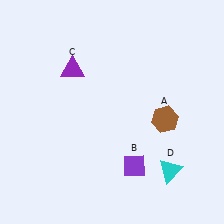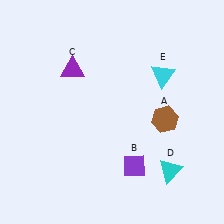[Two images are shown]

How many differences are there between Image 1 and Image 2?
There is 1 difference between the two images.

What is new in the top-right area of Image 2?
A cyan triangle (E) was added in the top-right area of Image 2.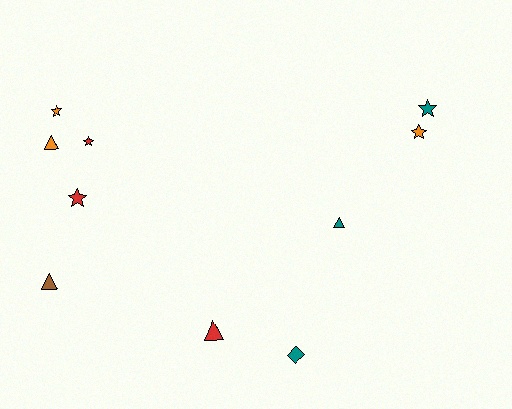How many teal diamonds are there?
There is 1 teal diamond.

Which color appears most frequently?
Red, with 3 objects.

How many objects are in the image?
There are 10 objects.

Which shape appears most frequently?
Star, with 5 objects.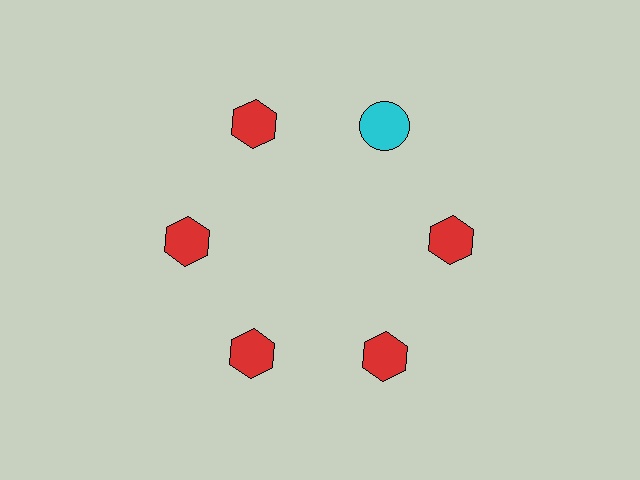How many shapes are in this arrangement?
There are 6 shapes arranged in a ring pattern.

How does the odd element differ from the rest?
It differs in both color (cyan instead of red) and shape (circle instead of hexagon).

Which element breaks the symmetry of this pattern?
The cyan circle at roughly the 1 o'clock position breaks the symmetry. All other shapes are red hexagons.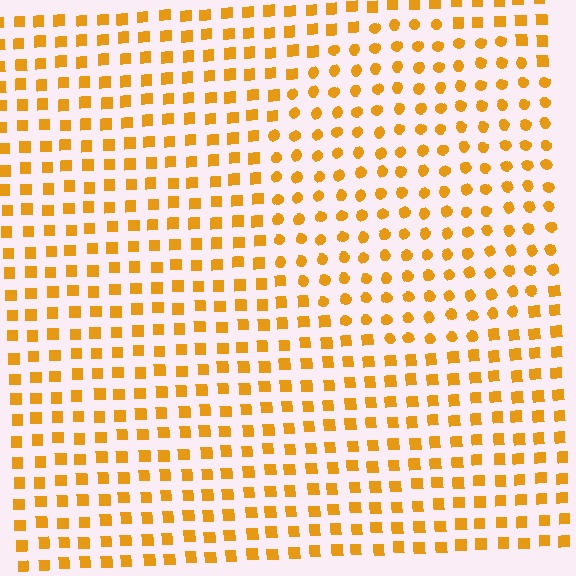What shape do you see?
I see a circle.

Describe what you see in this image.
The image is filled with small orange elements arranged in a uniform grid. A circle-shaped region contains circles, while the surrounding area contains squares. The boundary is defined purely by the change in element shape.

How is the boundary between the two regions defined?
The boundary is defined by a change in element shape: circles inside vs. squares outside. All elements share the same color and spacing.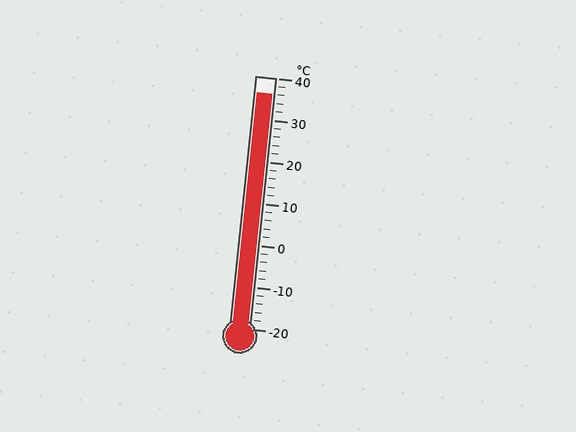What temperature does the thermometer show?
The thermometer shows approximately 36°C.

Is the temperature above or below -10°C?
The temperature is above -10°C.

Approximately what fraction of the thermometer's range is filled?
The thermometer is filled to approximately 95% of its range.